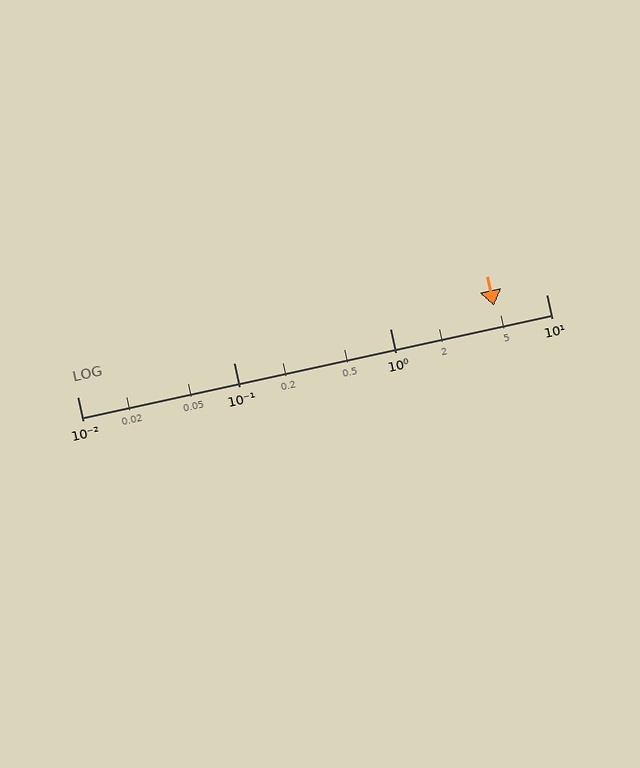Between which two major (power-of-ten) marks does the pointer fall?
The pointer is between 1 and 10.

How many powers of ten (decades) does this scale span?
The scale spans 3 decades, from 0.01 to 10.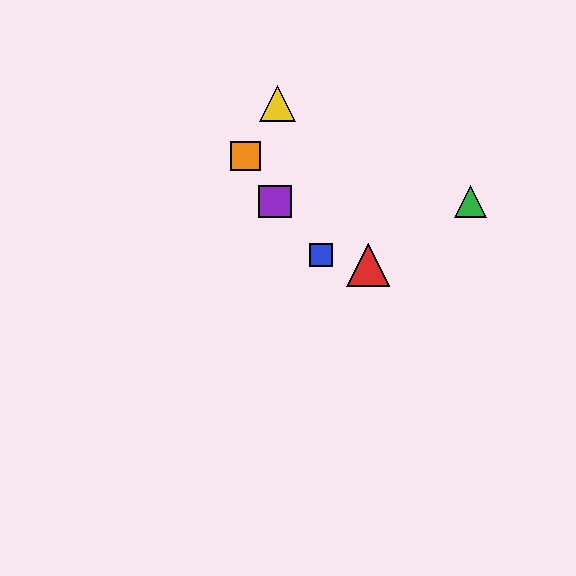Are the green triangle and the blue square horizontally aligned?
No, the green triangle is at y≈201 and the blue square is at y≈255.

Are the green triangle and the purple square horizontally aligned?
Yes, both are at y≈201.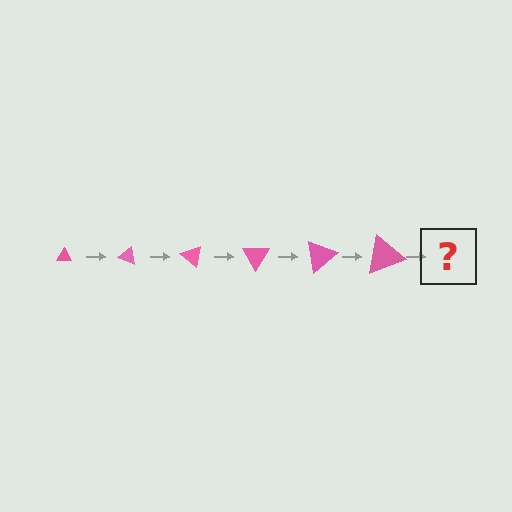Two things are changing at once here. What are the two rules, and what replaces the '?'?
The two rules are that the triangle grows larger each step and it rotates 20 degrees each step. The '?' should be a triangle, larger than the previous one and rotated 120 degrees from the start.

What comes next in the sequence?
The next element should be a triangle, larger than the previous one and rotated 120 degrees from the start.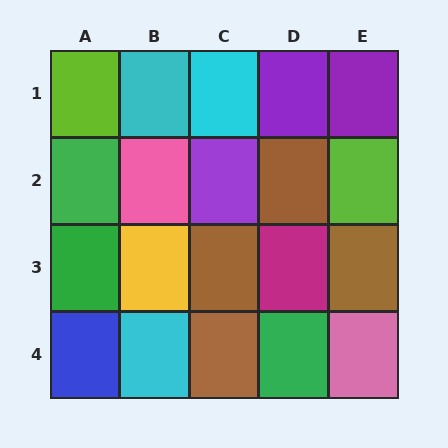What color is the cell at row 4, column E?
Pink.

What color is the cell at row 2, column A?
Green.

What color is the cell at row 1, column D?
Purple.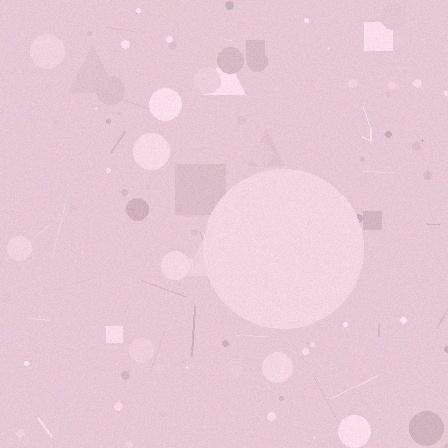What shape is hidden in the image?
A circle is hidden in the image.